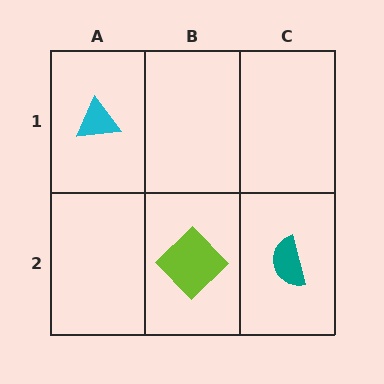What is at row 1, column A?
A cyan triangle.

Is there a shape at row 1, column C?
No, that cell is empty.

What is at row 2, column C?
A teal semicircle.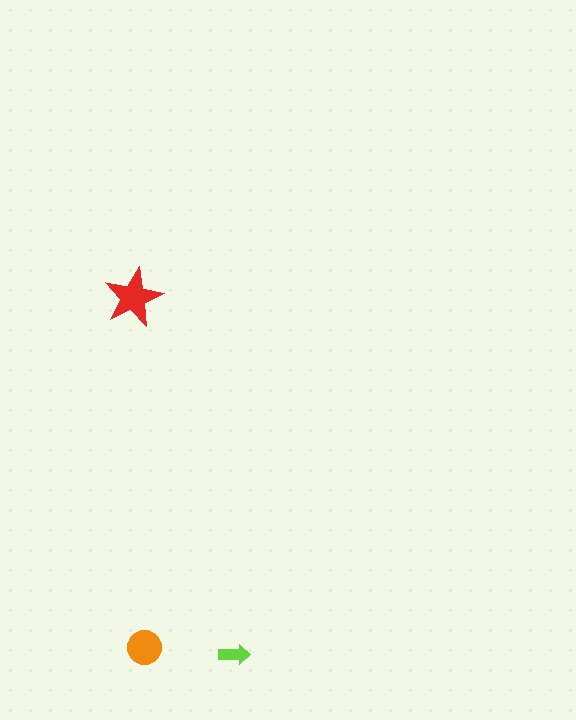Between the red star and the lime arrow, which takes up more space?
The red star.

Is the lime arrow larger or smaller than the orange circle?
Smaller.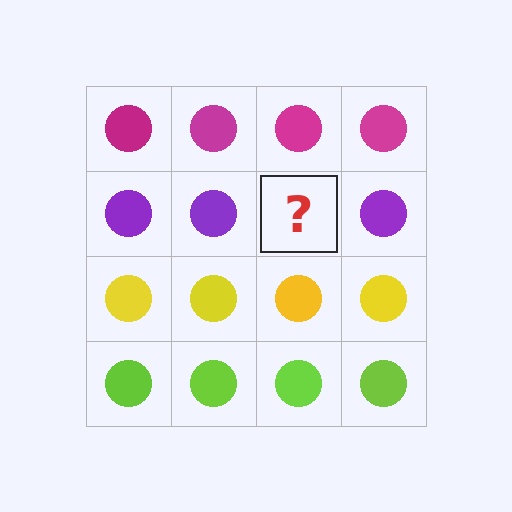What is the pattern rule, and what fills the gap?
The rule is that each row has a consistent color. The gap should be filled with a purple circle.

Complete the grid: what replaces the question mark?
The question mark should be replaced with a purple circle.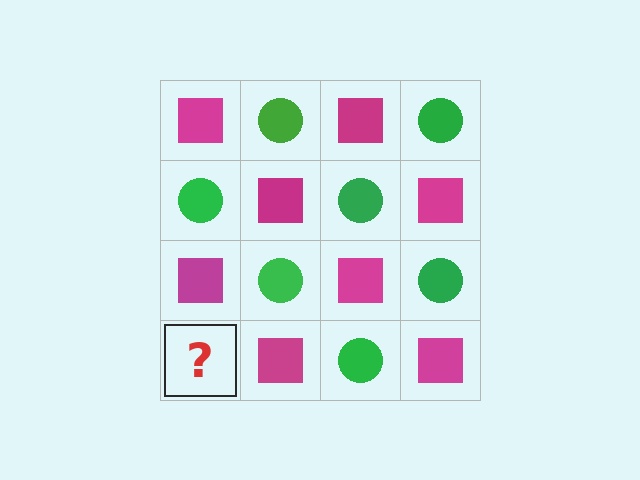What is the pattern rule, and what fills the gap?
The rule is that it alternates magenta square and green circle in a checkerboard pattern. The gap should be filled with a green circle.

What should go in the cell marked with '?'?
The missing cell should contain a green circle.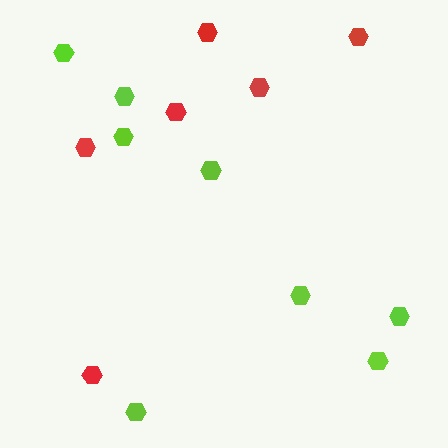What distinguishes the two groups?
There are 2 groups: one group of lime hexagons (8) and one group of red hexagons (6).